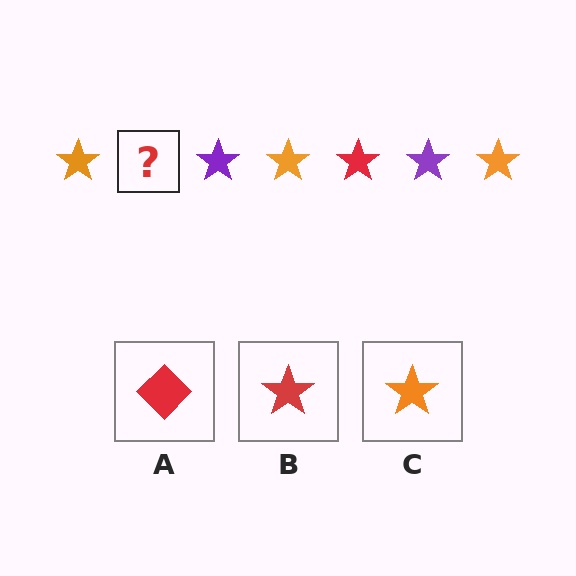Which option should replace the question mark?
Option B.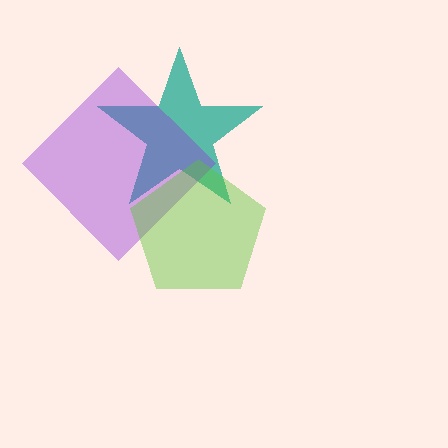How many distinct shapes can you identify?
There are 3 distinct shapes: a teal star, a purple diamond, a lime pentagon.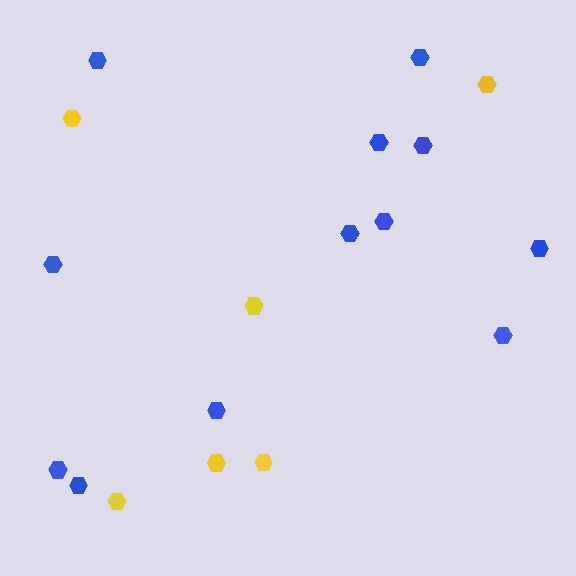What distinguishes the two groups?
There are 2 groups: one group of blue hexagons (12) and one group of yellow hexagons (6).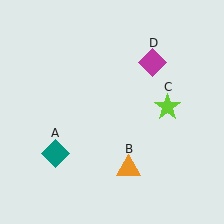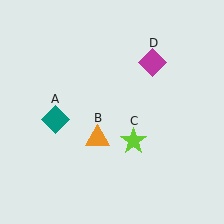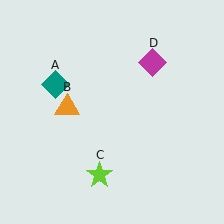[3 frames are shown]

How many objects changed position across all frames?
3 objects changed position: teal diamond (object A), orange triangle (object B), lime star (object C).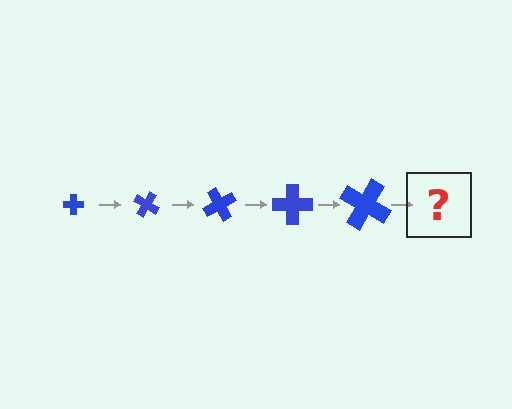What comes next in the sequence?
The next element should be a cross, larger than the previous one and rotated 150 degrees from the start.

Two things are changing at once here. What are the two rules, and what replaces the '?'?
The two rules are that the cross grows larger each step and it rotates 30 degrees each step. The '?' should be a cross, larger than the previous one and rotated 150 degrees from the start.